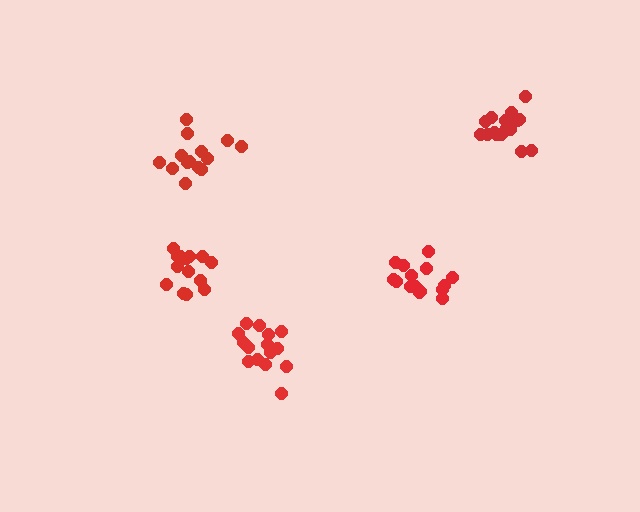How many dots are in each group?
Group 1: 14 dots, Group 2: 14 dots, Group 3: 15 dots, Group 4: 16 dots, Group 5: 15 dots (74 total).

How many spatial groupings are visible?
There are 5 spatial groupings.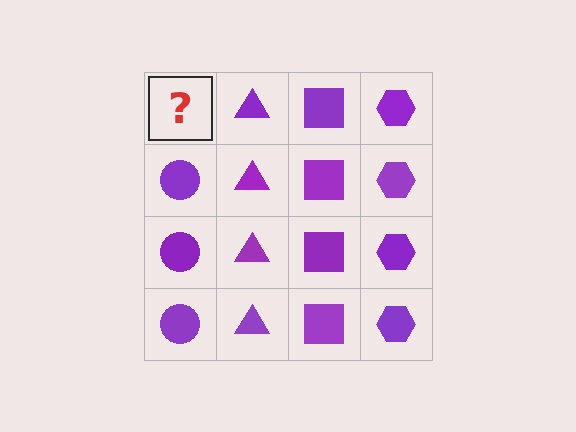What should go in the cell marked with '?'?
The missing cell should contain a purple circle.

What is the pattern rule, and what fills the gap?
The rule is that each column has a consistent shape. The gap should be filled with a purple circle.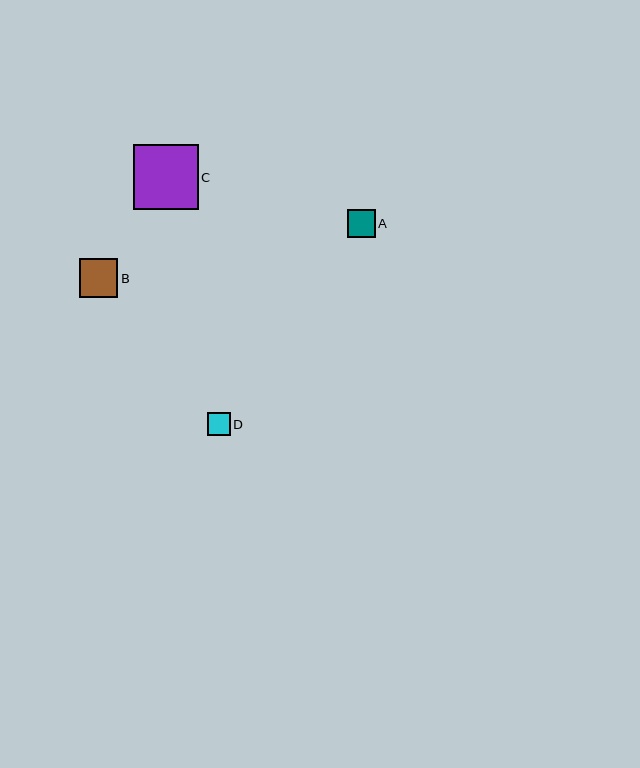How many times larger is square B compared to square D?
Square B is approximately 1.7 times the size of square D.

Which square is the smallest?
Square D is the smallest with a size of approximately 23 pixels.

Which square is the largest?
Square C is the largest with a size of approximately 65 pixels.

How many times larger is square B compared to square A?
Square B is approximately 1.4 times the size of square A.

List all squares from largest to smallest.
From largest to smallest: C, B, A, D.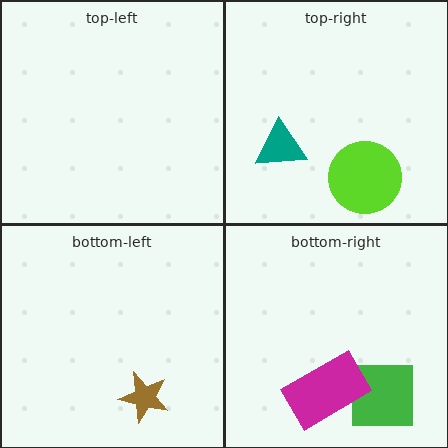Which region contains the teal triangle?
The top-right region.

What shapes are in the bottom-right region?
The green square, the magenta rectangle.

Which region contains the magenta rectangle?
The bottom-right region.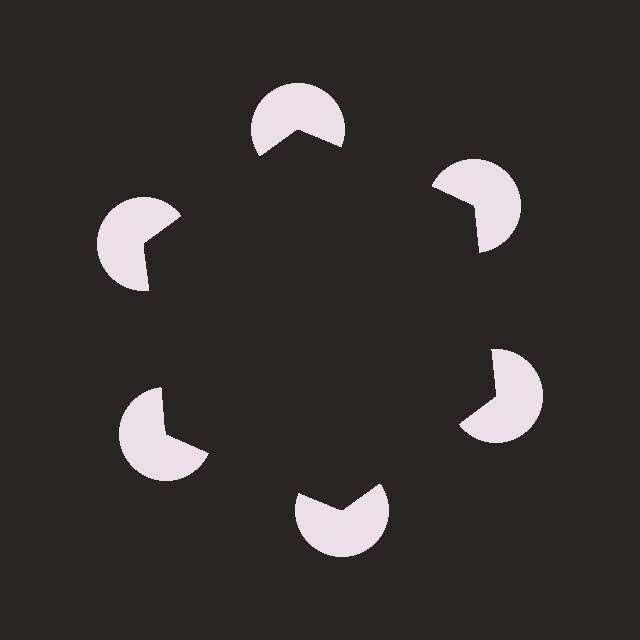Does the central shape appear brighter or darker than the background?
It typically appears slightly darker than the background, even though no actual brightness change is drawn.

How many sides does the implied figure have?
6 sides.